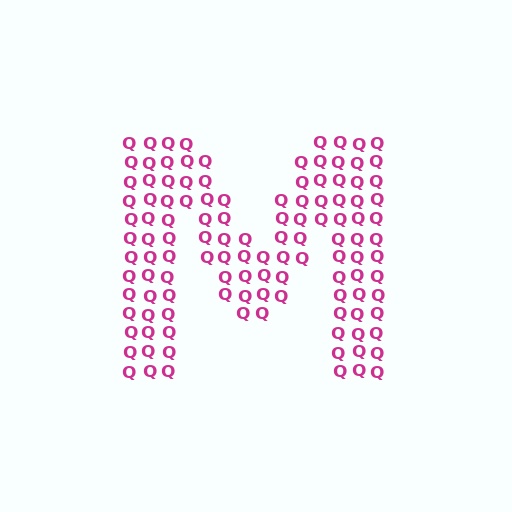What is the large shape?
The large shape is the letter M.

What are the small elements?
The small elements are letter Q's.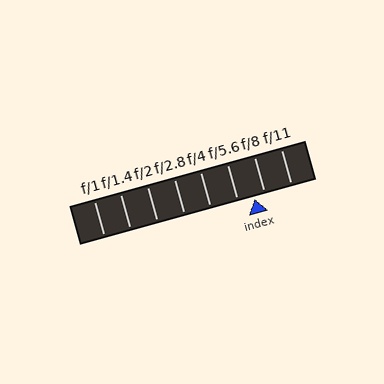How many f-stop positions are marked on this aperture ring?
There are 8 f-stop positions marked.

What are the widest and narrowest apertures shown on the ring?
The widest aperture shown is f/1 and the narrowest is f/11.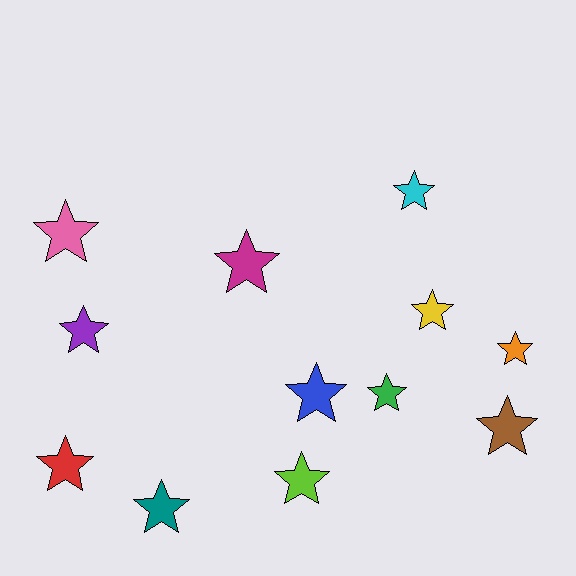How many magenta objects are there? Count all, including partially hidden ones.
There is 1 magenta object.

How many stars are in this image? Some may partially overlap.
There are 12 stars.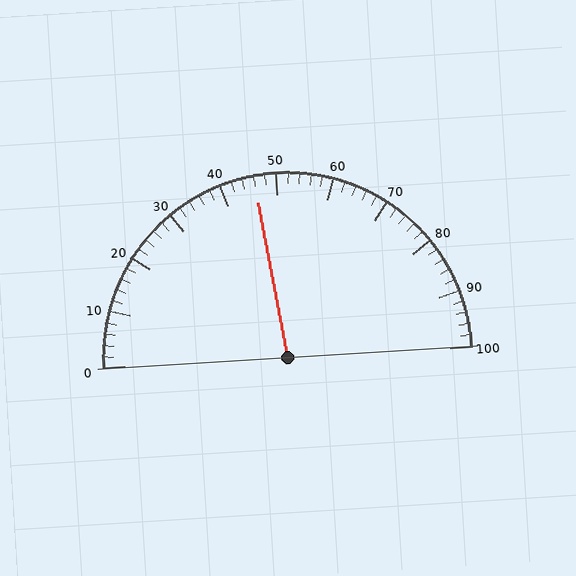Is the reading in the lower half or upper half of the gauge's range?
The reading is in the lower half of the range (0 to 100).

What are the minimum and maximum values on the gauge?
The gauge ranges from 0 to 100.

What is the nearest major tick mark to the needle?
The nearest major tick mark is 50.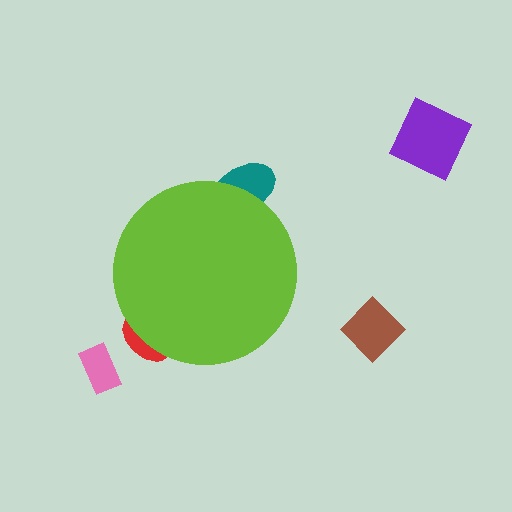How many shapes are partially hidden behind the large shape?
2 shapes are partially hidden.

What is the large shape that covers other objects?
A lime circle.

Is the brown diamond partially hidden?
No, the brown diamond is fully visible.